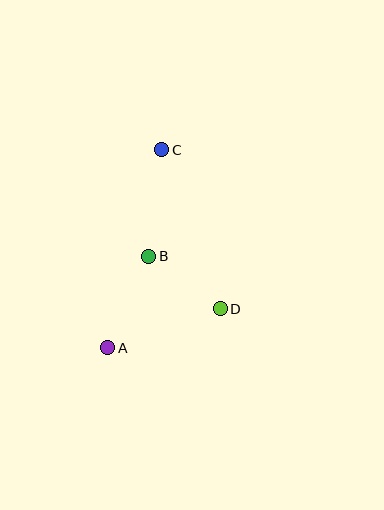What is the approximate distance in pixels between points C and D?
The distance between C and D is approximately 170 pixels.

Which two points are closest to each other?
Points B and D are closest to each other.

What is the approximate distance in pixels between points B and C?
The distance between B and C is approximately 108 pixels.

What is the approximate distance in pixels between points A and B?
The distance between A and B is approximately 100 pixels.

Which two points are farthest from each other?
Points A and C are farthest from each other.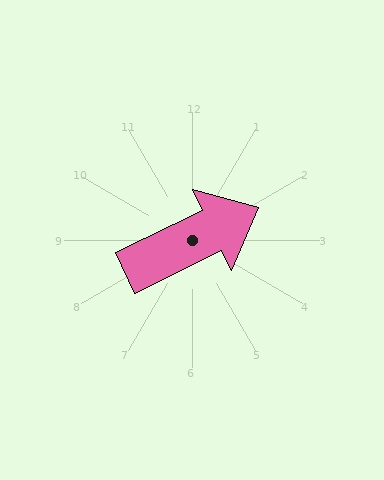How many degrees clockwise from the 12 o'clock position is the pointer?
Approximately 64 degrees.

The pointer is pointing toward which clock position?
Roughly 2 o'clock.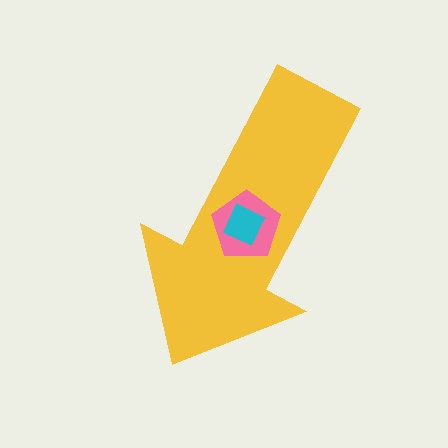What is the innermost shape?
The cyan diamond.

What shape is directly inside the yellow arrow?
The pink pentagon.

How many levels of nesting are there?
3.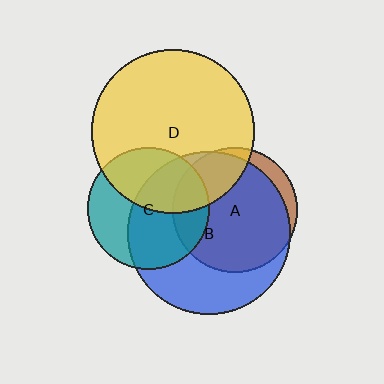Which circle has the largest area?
Circle D (yellow).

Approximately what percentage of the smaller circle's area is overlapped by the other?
Approximately 25%.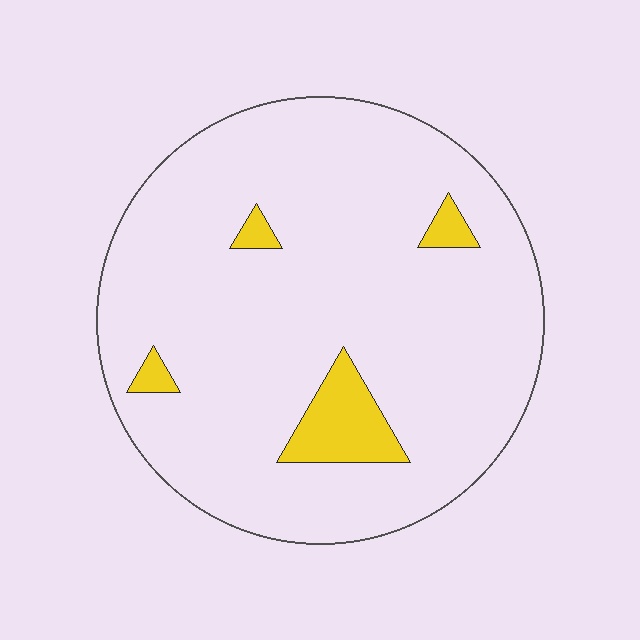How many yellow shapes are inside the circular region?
4.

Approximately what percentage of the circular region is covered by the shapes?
Approximately 10%.